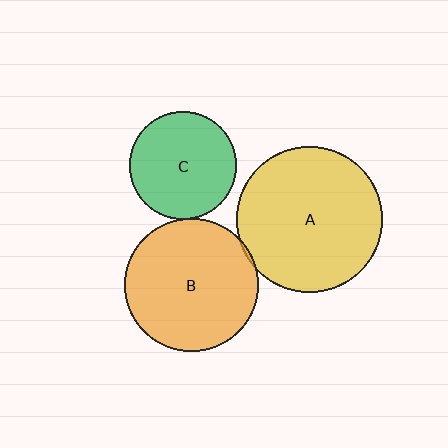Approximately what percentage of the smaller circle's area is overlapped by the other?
Approximately 5%.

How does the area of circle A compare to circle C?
Approximately 1.8 times.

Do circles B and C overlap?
Yes.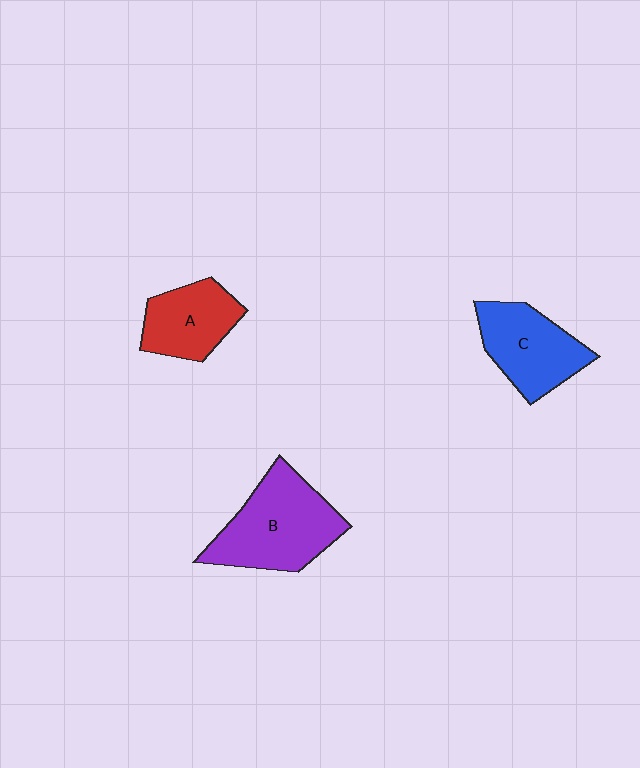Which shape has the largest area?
Shape B (purple).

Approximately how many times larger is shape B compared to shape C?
Approximately 1.3 times.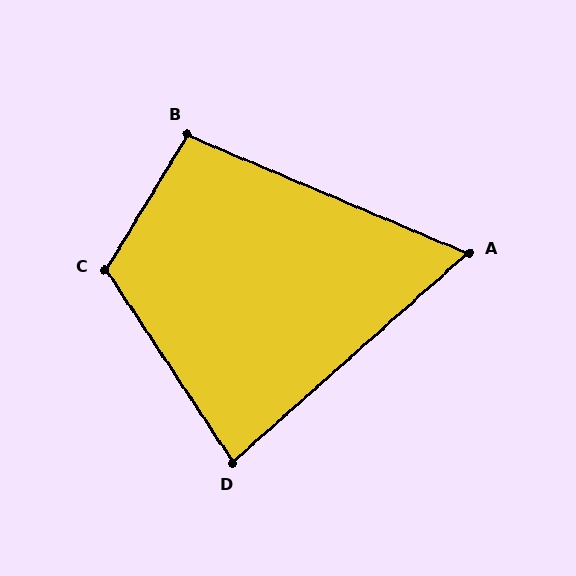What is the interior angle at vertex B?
Approximately 98 degrees (obtuse).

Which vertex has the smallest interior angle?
A, at approximately 65 degrees.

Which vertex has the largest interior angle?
C, at approximately 115 degrees.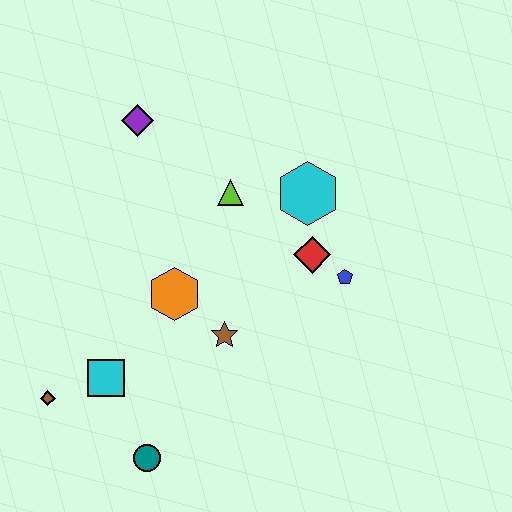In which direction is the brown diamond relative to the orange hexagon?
The brown diamond is to the left of the orange hexagon.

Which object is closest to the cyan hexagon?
The red diamond is closest to the cyan hexagon.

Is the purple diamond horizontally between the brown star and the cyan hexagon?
No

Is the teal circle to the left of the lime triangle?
Yes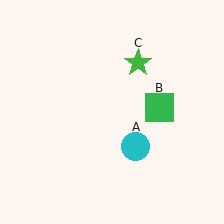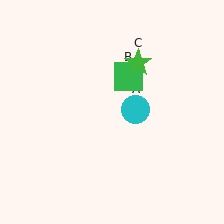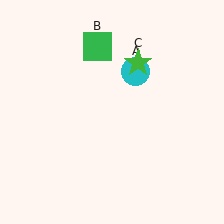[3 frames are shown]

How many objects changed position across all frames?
2 objects changed position: cyan circle (object A), green square (object B).